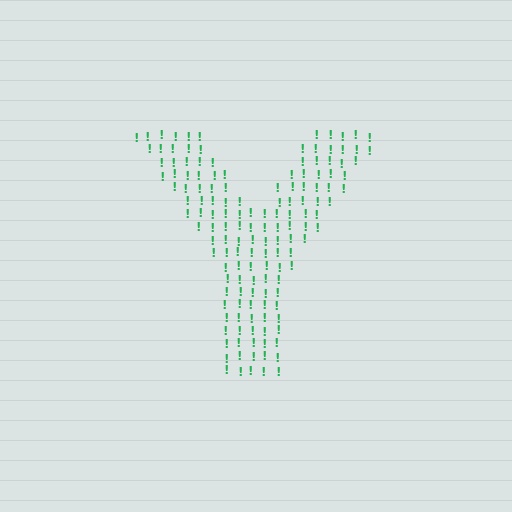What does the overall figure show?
The overall figure shows the letter Y.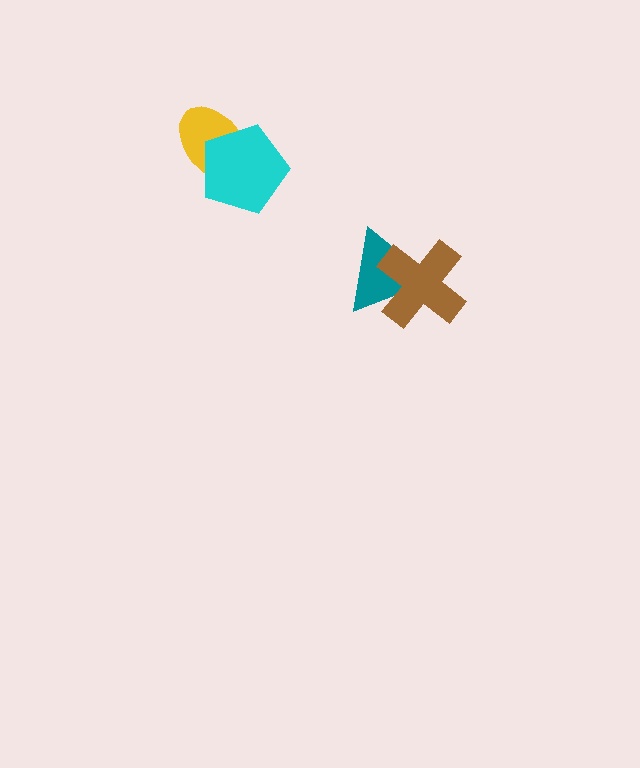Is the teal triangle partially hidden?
Yes, it is partially covered by another shape.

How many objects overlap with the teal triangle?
1 object overlaps with the teal triangle.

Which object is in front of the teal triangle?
The brown cross is in front of the teal triangle.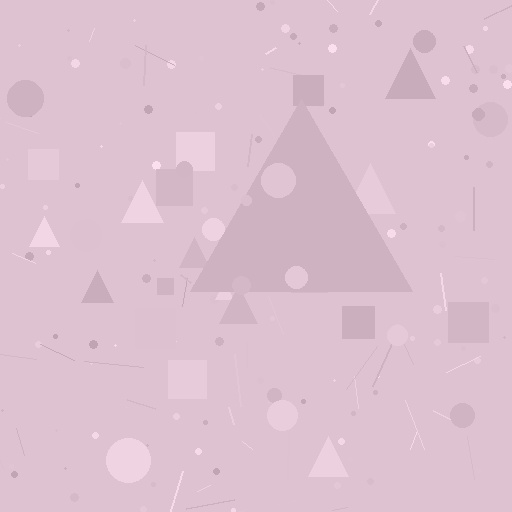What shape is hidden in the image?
A triangle is hidden in the image.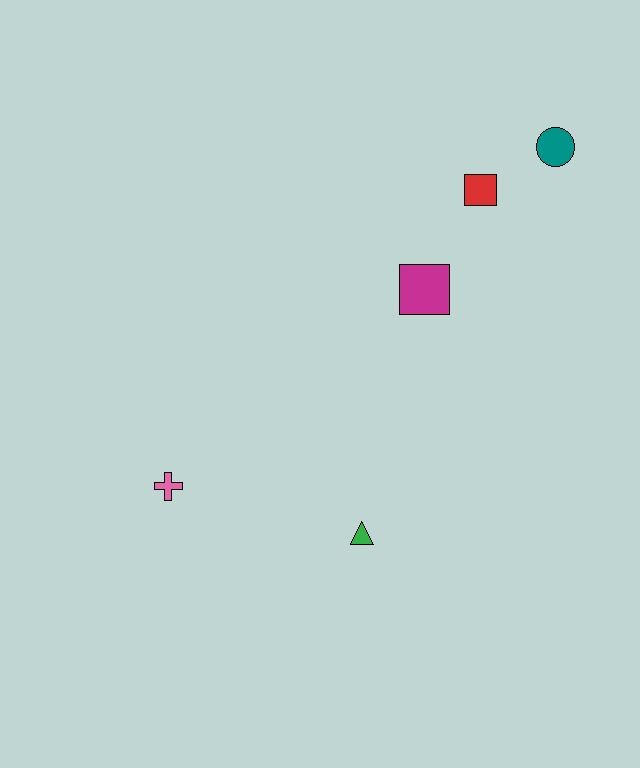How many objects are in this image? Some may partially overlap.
There are 5 objects.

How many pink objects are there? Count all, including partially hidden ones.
There is 1 pink object.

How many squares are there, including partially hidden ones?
There are 2 squares.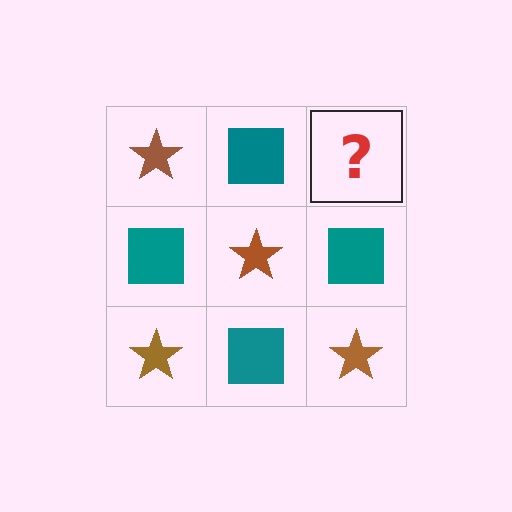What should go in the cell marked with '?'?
The missing cell should contain a brown star.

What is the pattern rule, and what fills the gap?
The rule is that it alternates brown star and teal square in a checkerboard pattern. The gap should be filled with a brown star.